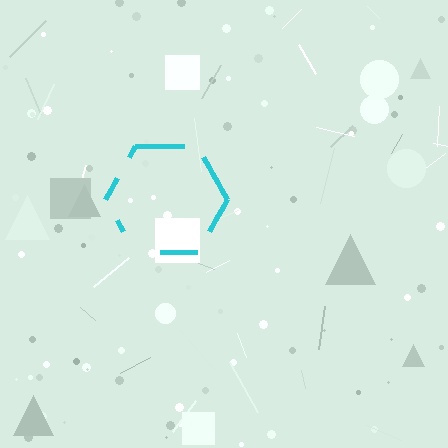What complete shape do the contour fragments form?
The contour fragments form a hexagon.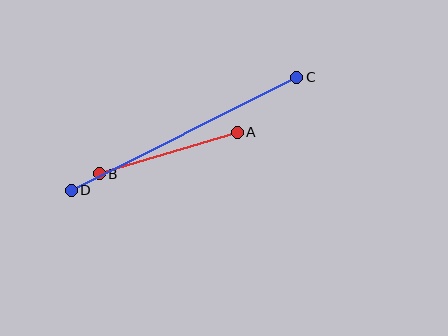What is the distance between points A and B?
The distance is approximately 144 pixels.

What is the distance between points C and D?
The distance is approximately 253 pixels.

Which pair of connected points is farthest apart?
Points C and D are farthest apart.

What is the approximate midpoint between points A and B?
The midpoint is at approximately (168, 153) pixels.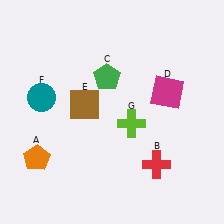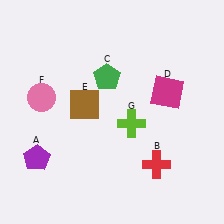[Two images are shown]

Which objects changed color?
A changed from orange to purple. F changed from teal to pink.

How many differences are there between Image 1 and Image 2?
There are 2 differences between the two images.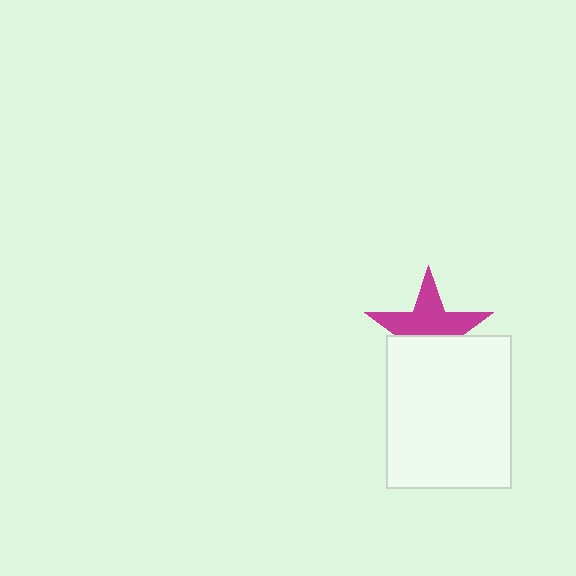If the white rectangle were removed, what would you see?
You would see the complete magenta star.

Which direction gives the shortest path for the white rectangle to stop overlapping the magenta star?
Moving down gives the shortest separation.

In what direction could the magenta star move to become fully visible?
The magenta star could move up. That would shift it out from behind the white rectangle entirely.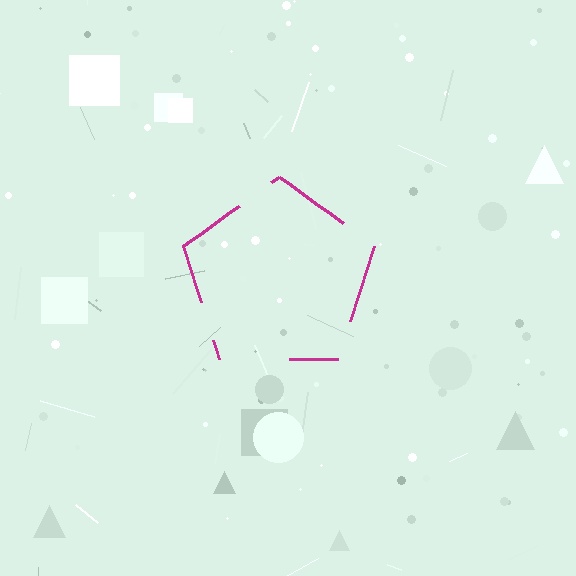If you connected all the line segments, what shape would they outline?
They would outline a pentagon.